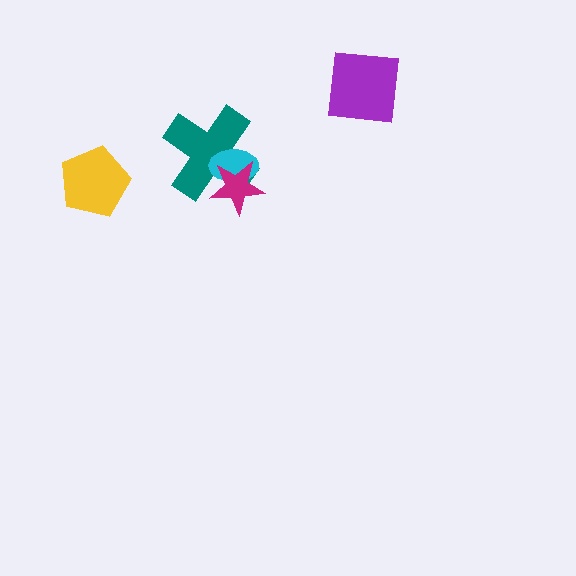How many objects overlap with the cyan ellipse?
2 objects overlap with the cyan ellipse.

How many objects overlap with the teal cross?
2 objects overlap with the teal cross.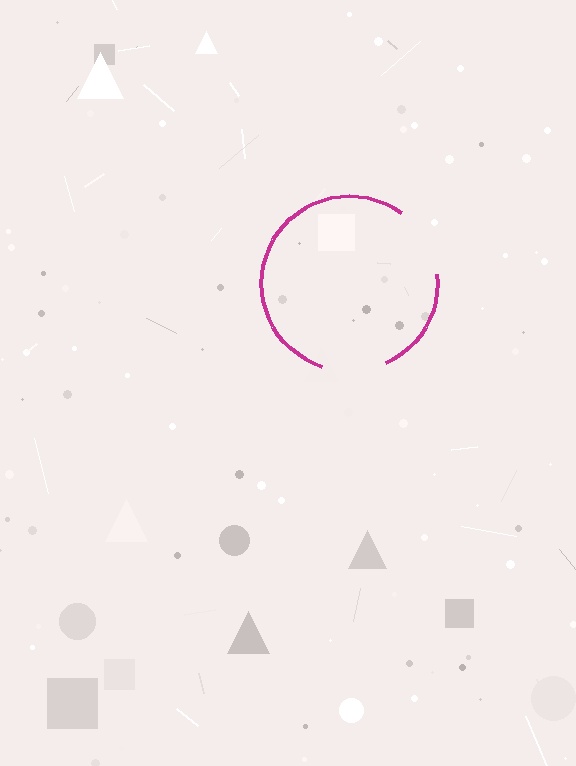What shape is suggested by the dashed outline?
The dashed outline suggests a circle.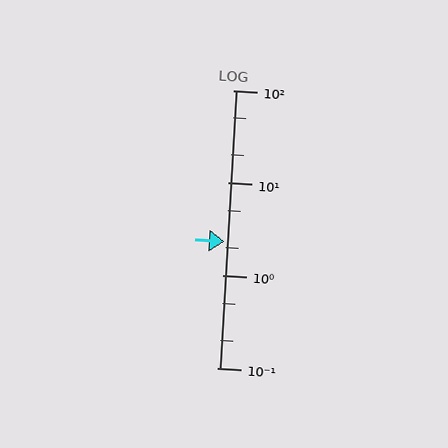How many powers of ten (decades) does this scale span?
The scale spans 3 decades, from 0.1 to 100.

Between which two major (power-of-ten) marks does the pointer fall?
The pointer is between 1 and 10.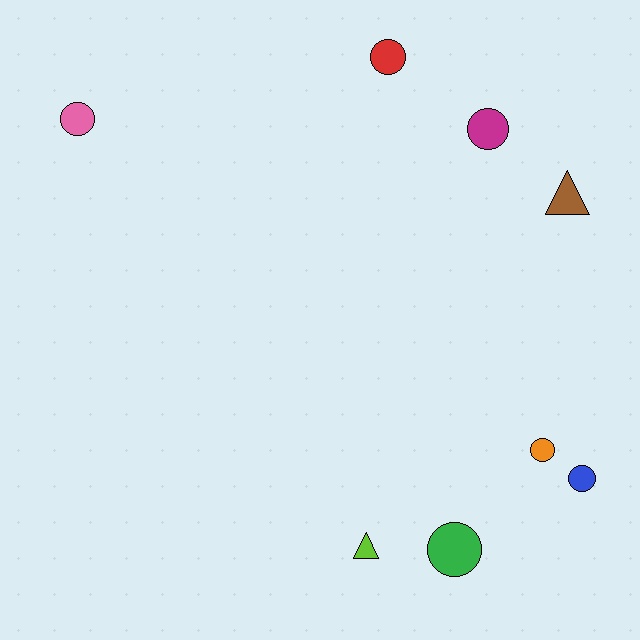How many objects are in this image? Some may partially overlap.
There are 8 objects.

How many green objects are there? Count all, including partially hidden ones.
There is 1 green object.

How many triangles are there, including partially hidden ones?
There are 2 triangles.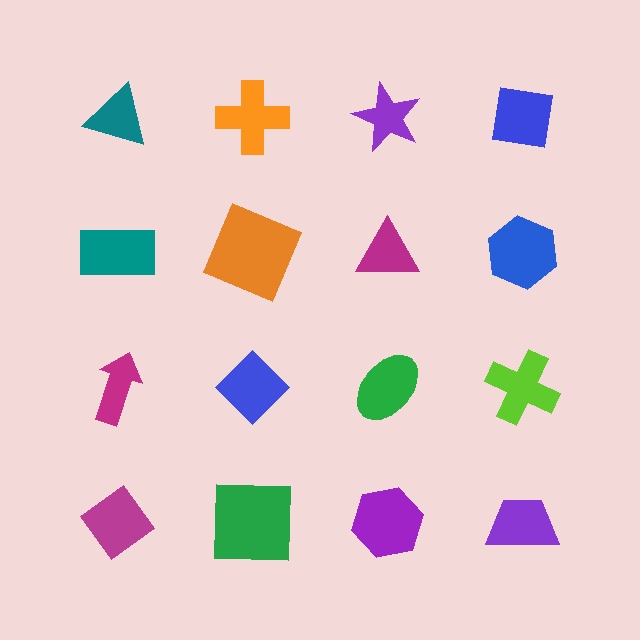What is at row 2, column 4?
A blue hexagon.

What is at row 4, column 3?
A purple hexagon.